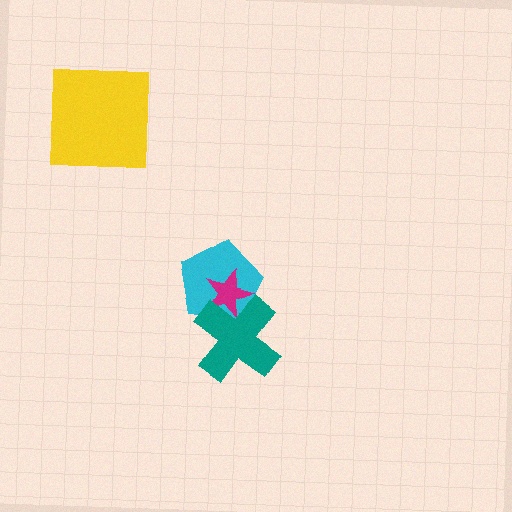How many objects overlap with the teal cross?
2 objects overlap with the teal cross.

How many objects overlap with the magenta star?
2 objects overlap with the magenta star.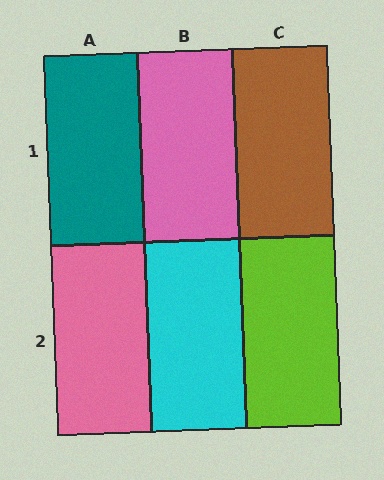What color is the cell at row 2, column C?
Lime.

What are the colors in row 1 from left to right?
Teal, pink, brown.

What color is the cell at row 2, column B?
Cyan.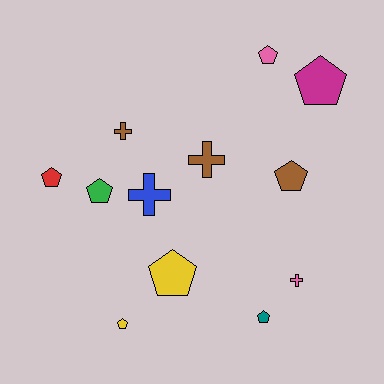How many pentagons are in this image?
There are 8 pentagons.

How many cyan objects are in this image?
There are no cyan objects.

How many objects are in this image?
There are 12 objects.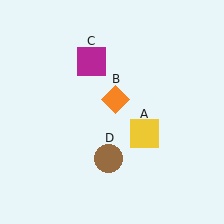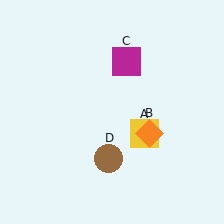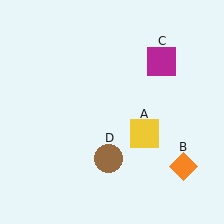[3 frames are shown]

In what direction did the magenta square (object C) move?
The magenta square (object C) moved right.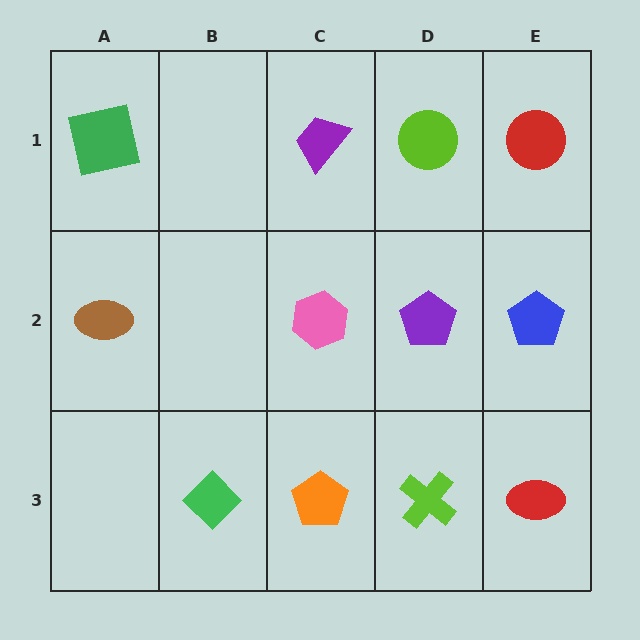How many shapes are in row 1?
4 shapes.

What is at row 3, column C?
An orange pentagon.